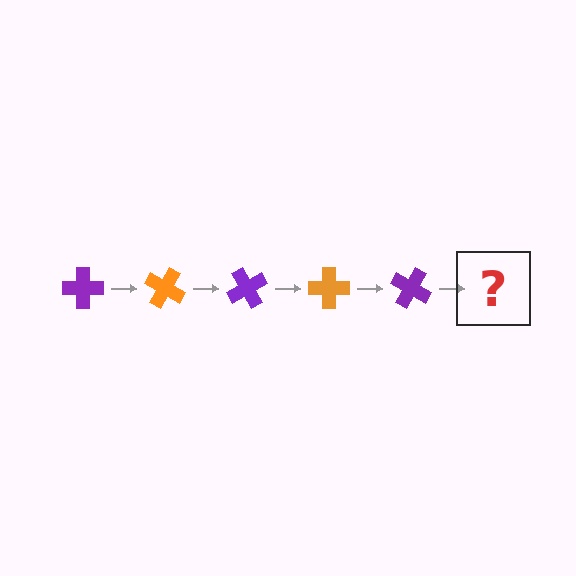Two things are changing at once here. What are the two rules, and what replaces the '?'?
The two rules are that it rotates 30 degrees each step and the color cycles through purple and orange. The '?' should be an orange cross, rotated 150 degrees from the start.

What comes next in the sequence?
The next element should be an orange cross, rotated 150 degrees from the start.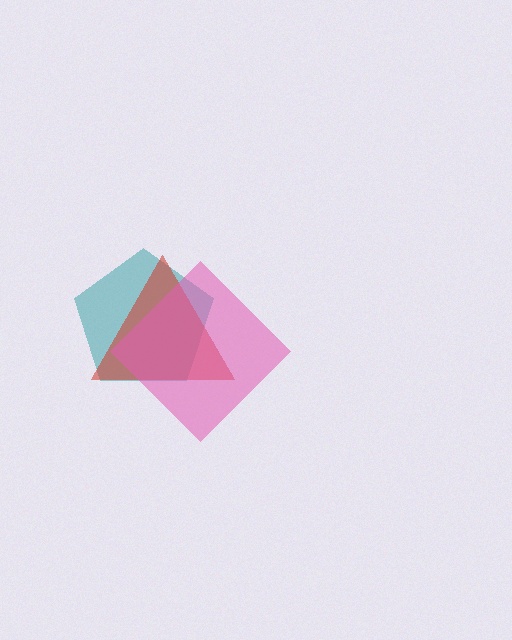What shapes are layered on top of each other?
The layered shapes are: a teal pentagon, a red triangle, a pink diamond.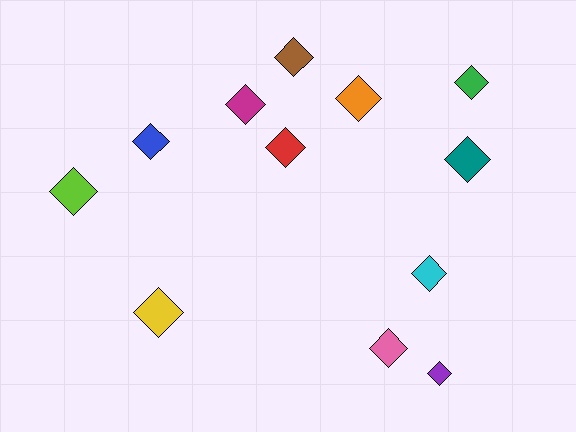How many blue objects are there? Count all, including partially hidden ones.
There is 1 blue object.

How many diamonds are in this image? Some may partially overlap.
There are 12 diamonds.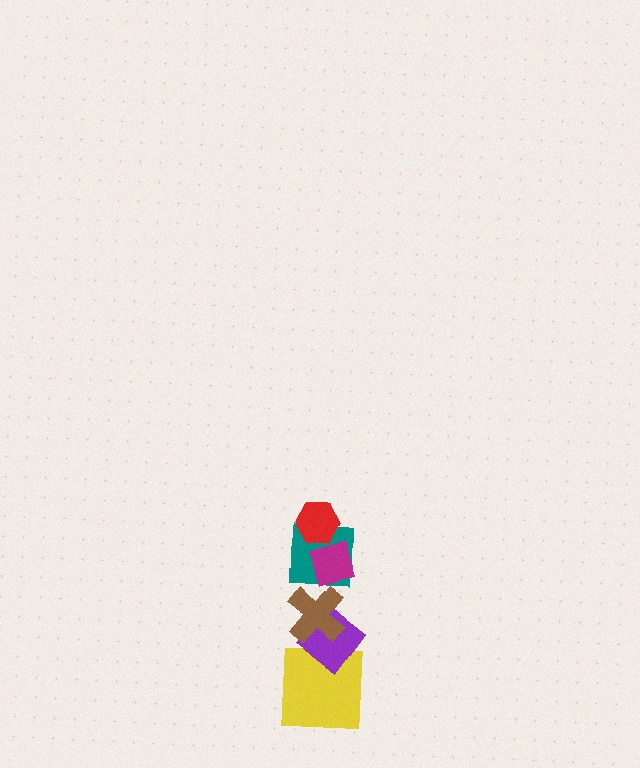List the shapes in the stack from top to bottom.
From top to bottom: the red hexagon, the magenta diamond, the teal square, the brown cross, the purple diamond, the yellow square.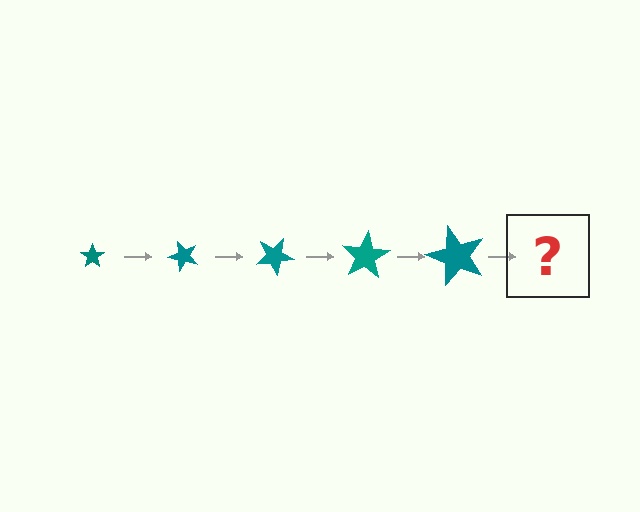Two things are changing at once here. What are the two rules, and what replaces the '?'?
The two rules are that the star grows larger each step and it rotates 50 degrees each step. The '?' should be a star, larger than the previous one and rotated 250 degrees from the start.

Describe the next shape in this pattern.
It should be a star, larger than the previous one and rotated 250 degrees from the start.